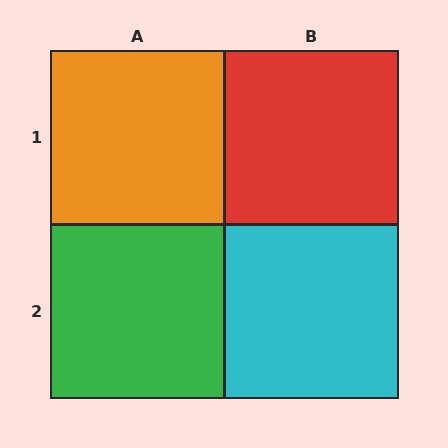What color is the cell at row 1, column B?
Red.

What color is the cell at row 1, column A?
Orange.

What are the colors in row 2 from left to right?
Green, cyan.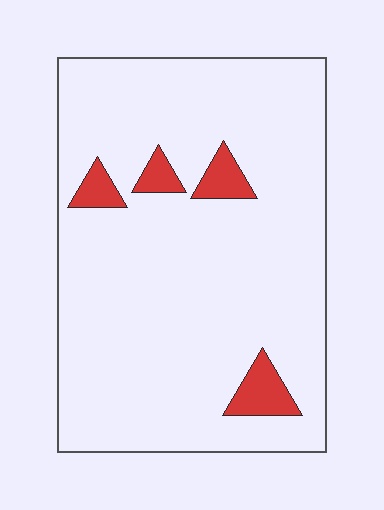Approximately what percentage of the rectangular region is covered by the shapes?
Approximately 5%.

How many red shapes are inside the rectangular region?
4.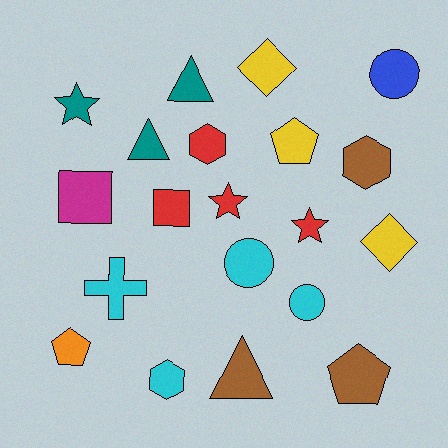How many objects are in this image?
There are 20 objects.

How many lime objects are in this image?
There are no lime objects.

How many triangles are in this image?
There are 3 triangles.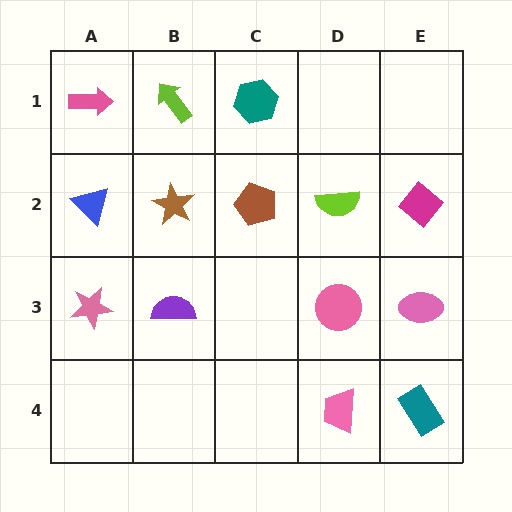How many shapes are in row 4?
2 shapes.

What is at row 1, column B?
A lime arrow.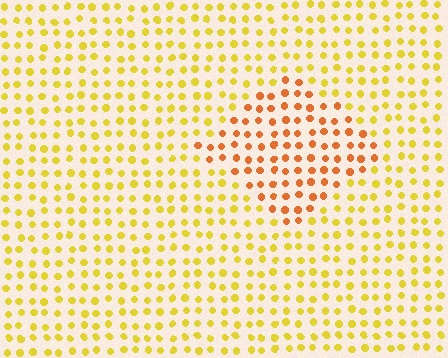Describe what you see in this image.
The image is filled with small yellow elements in a uniform arrangement. A diamond-shaped region is visible where the elements are tinted to a slightly different hue, forming a subtle color boundary.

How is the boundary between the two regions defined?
The boundary is defined purely by a slight shift in hue (about 34 degrees). Spacing, size, and orientation are identical on both sides.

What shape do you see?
I see a diamond.